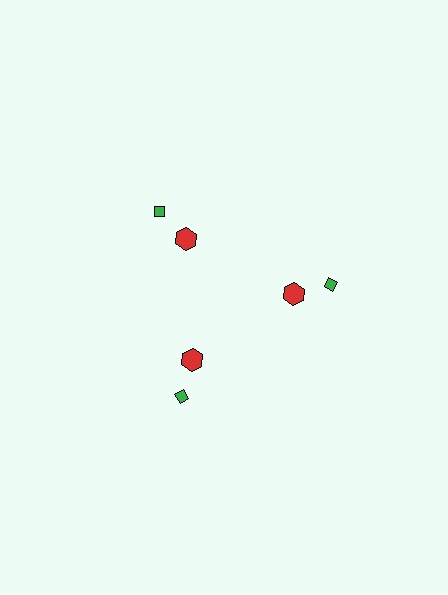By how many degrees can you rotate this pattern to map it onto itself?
The pattern maps onto itself every 120 degrees of rotation.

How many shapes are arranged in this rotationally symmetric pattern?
There are 6 shapes, arranged in 3 groups of 2.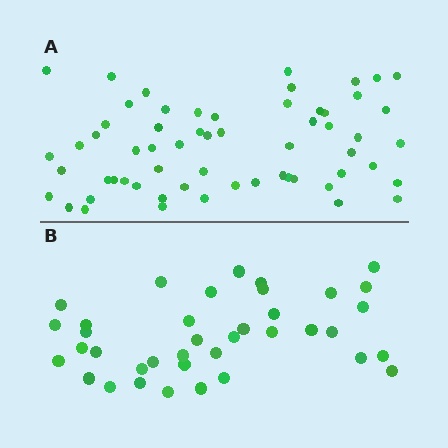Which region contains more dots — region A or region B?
Region A (the top region) has more dots.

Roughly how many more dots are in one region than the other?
Region A has approximately 20 more dots than region B.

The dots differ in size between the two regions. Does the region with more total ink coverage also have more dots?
No. Region B has more total ink coverage because its dots are larger, but region A actually contains more individual dots. Total area can be misleading — the number of items is what matters here.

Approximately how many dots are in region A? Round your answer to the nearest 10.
About 60 dots.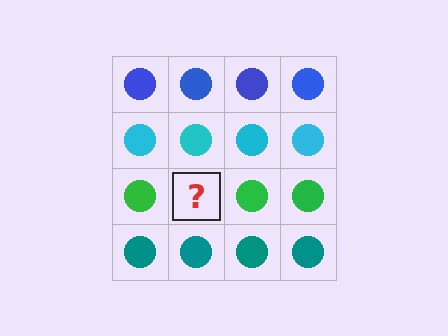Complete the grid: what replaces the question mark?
The question mark should be replaced with a green circle.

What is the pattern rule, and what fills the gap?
The rule is that each row has a consistent color. The gap should be filled with a green circle.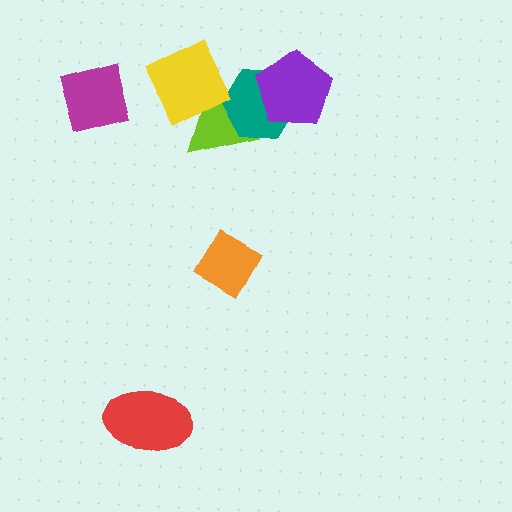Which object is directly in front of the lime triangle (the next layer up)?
The teal hexagon is directly in front of the lime triangle.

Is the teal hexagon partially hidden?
Yes, it is partially covered by another shape.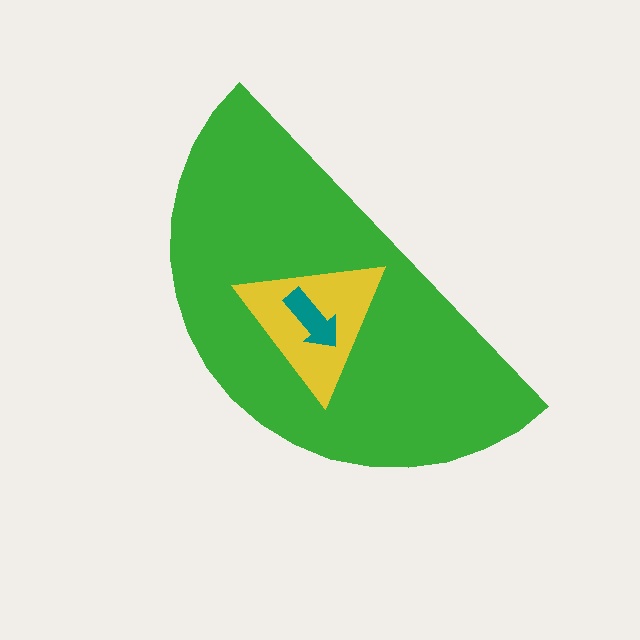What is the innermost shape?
The teal arrow.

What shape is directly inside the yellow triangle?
The teal arrow.